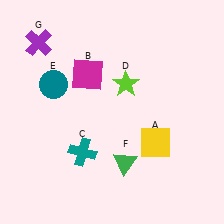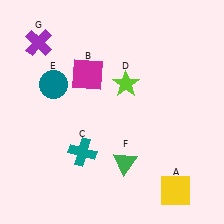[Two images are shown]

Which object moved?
The yellow square (A) moved down.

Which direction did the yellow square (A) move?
The yellow square (A) moved down.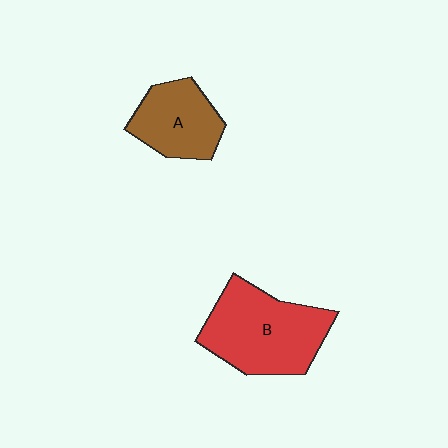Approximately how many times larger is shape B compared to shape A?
Approximately 1.6 times.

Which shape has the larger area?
Shape B (red).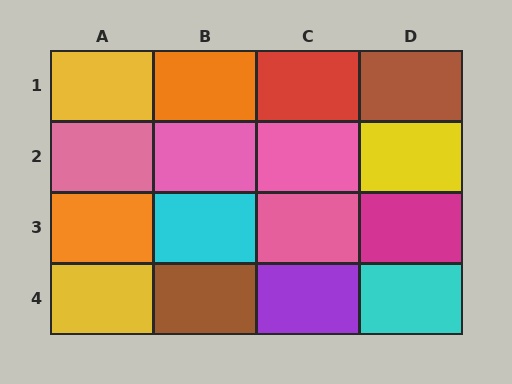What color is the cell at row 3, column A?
Orange.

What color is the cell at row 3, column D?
Magenta.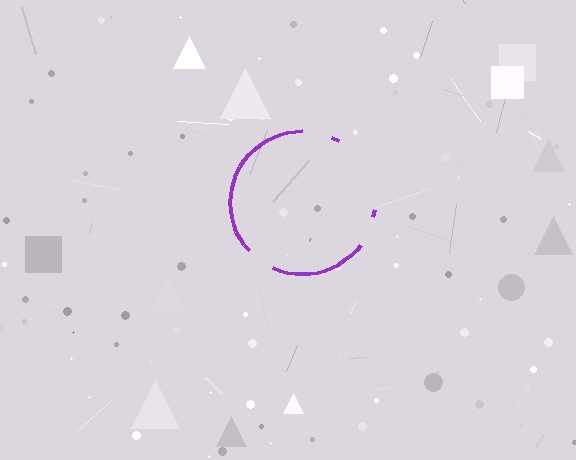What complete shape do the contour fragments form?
The contour fragments form a circle.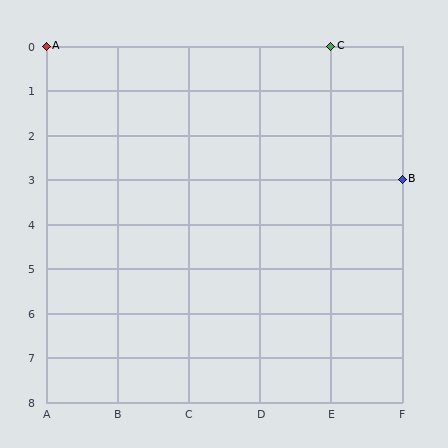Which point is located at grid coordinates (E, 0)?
Point C is at (E, 0).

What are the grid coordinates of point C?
Point C is at grid coordinates (E, 0).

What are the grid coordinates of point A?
Point A is at grid coordinates (A, 0).